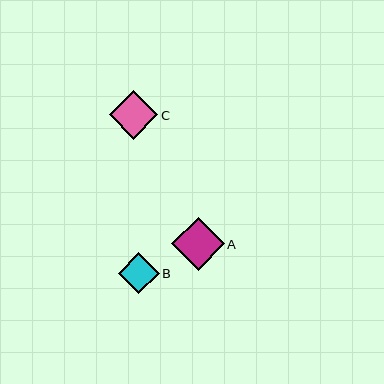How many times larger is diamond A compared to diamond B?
Diamond A is approximately 1.3 times the size of diamond B.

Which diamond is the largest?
Diamond A is the largest with a size of approximately 53 pixels.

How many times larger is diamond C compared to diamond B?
Diamond C is approximately 1.2 times the size of diamond B.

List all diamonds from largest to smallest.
From largest to smallest: A, C, B.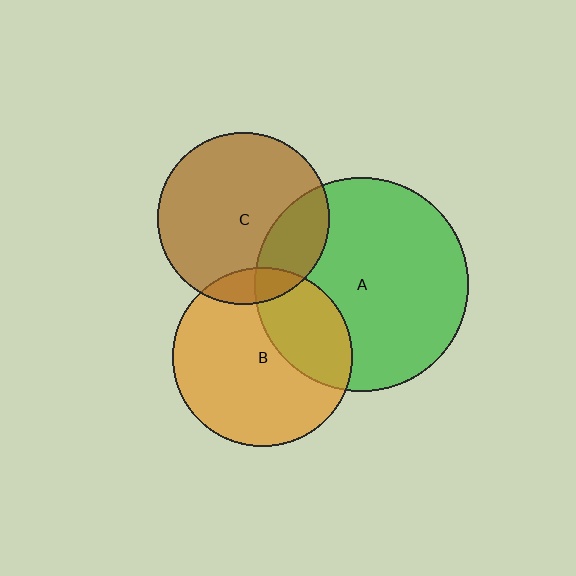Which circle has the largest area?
Circle A (green).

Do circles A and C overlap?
Yes.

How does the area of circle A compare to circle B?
Approximately 1.4 times.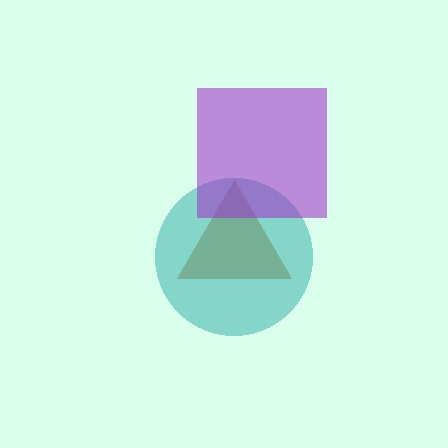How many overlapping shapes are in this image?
There are 3 overlapping shapes in the image.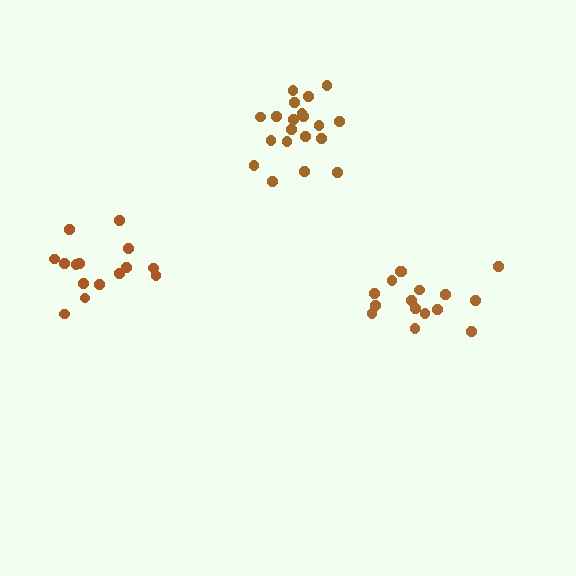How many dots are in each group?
Group 1: 15 dots, Group 2: 16 dots, Group 3: 21 dots (52 total).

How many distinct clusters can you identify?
There are 3 distinct clusters.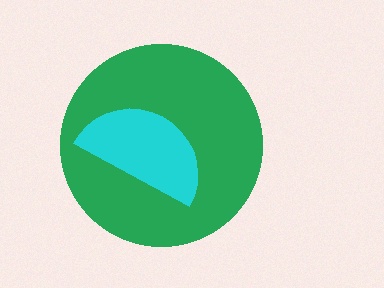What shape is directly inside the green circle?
The cyan semicircle.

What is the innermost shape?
The cyan semicircle.